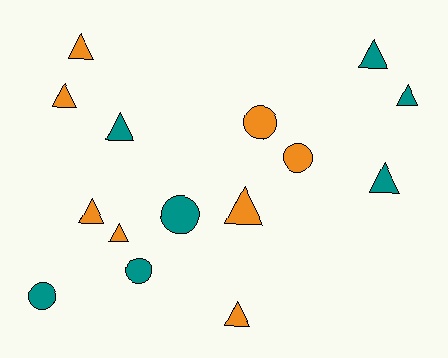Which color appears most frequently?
Orange, with 8 objects.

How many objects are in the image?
There are 15 objects.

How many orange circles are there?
There are 2 orange circles.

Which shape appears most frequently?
Triangle, with 10 objects.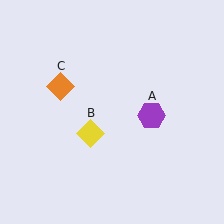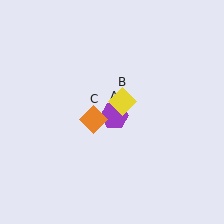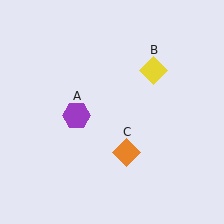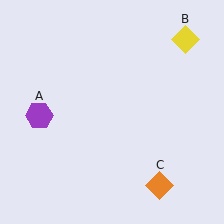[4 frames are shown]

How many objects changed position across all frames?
3 objects changed position: purple hexagon (object A), yellow diamond (object B), orange diamond (object C).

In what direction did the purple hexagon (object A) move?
The purple hexagon (object A) moved left.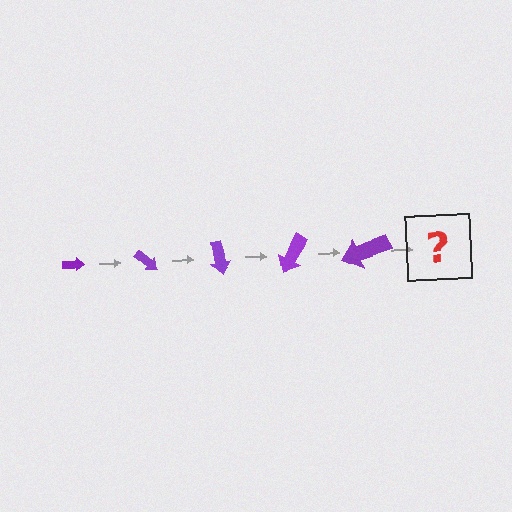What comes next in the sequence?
The next element should be an arrow, larger than the previous one and rotated 200 degrees from the start.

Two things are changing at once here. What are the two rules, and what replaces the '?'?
The two rules are that the arrow grows larger each step and it rotates 40 degrees each step. The '?' should be an arrow, larger than the previous one and rotated 200 degrees from the start.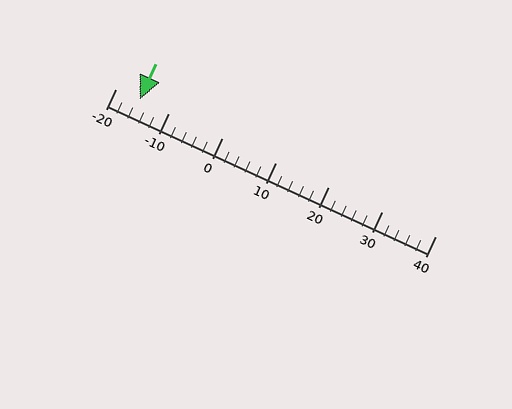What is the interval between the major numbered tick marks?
The major tick marks are spaced 10 units apart.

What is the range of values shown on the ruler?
The ruler shows values from -20 to 40.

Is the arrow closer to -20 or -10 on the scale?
The arrow is closer to -20.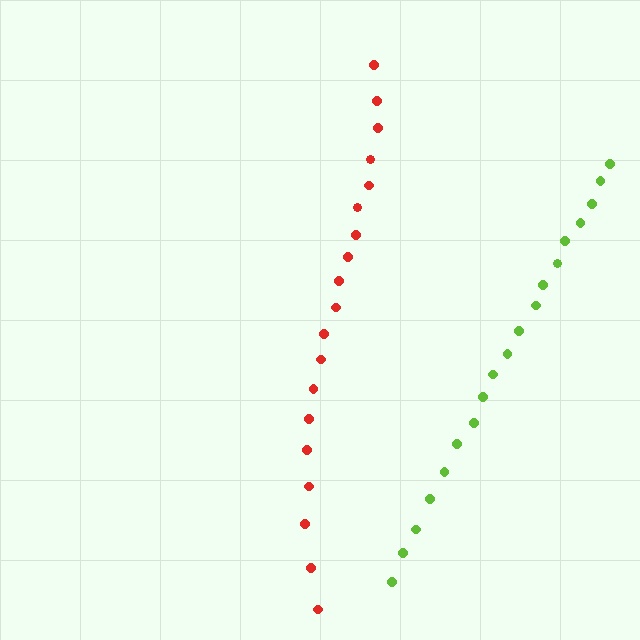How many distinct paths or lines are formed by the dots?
There are 2 distinct paths.